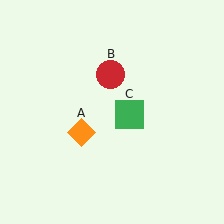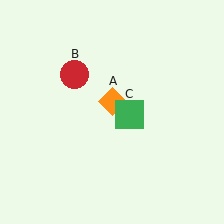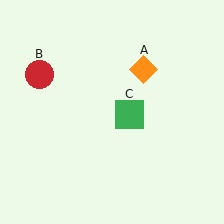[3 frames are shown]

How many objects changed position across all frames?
2 objects changed position: orange diamond (object A), red circle (object B).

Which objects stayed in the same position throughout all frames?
Green square (object C) remained stationary.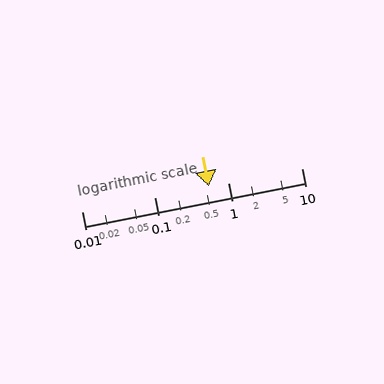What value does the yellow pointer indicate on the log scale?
The pointer indicates approximately 0.54.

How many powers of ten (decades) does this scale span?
The scale spans 3 decades, from 0.01 to 10.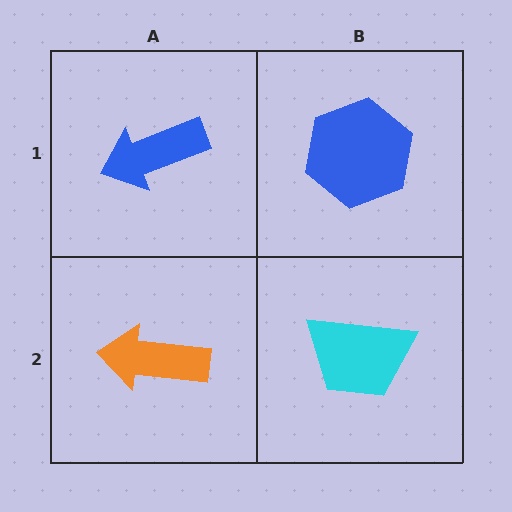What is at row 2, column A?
An orange arrow.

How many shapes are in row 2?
2 shapes.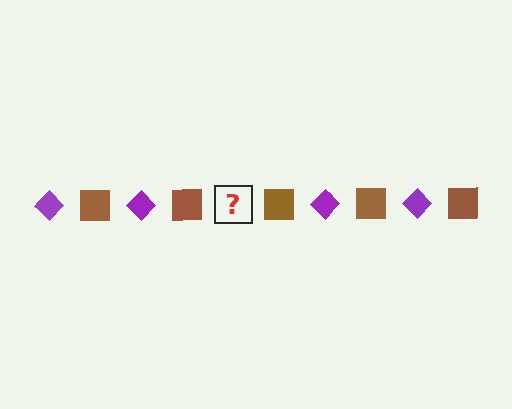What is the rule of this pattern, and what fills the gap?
The rule is that the pattern alternates between purple diamond and brown square. The gap should be filled with a purple diamond.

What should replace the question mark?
The question mark should be replaced with a purple diamond.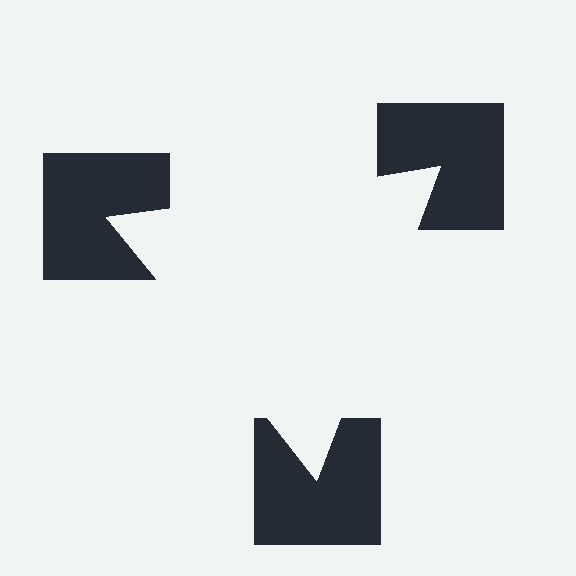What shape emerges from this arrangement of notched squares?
An illusory triangle — its edges are inferred from the aligned wedge cuts in the notched squares, not physically drawn.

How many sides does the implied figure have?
3 sides.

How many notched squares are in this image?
There are 3 — one at each vertex of the illusory triangle.